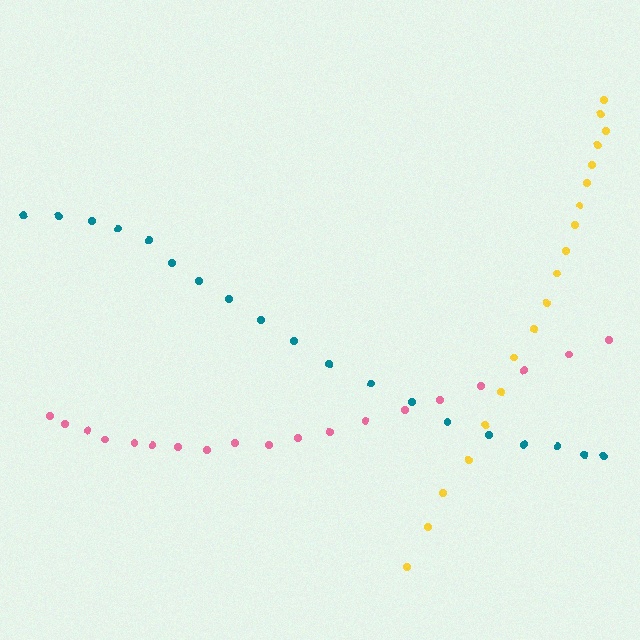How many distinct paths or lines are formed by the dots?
There are 3 distinct paths.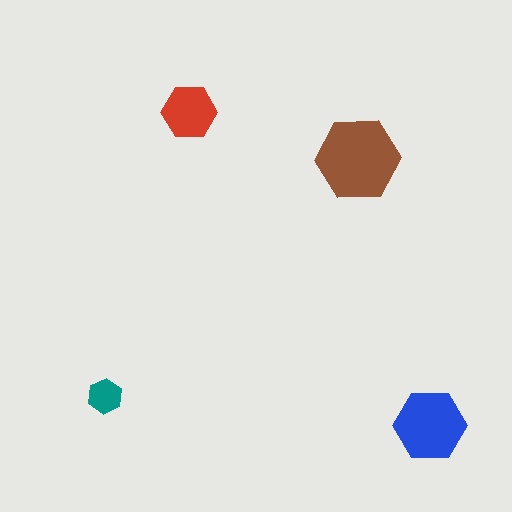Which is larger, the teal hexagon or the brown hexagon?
The brown one.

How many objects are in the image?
There are 4 objects in the image.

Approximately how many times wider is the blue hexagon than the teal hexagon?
About 2 times wider.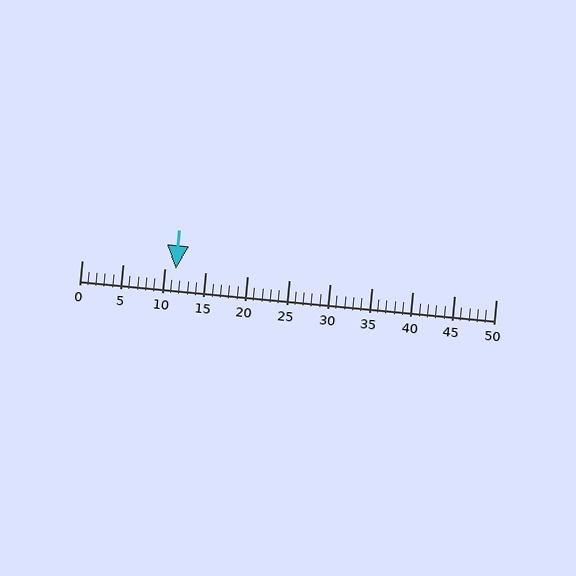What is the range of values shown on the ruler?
The ruler shows values from 0 to 50.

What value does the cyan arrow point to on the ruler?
The cyan arrow points to approximately 11.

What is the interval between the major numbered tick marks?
The major tick marks are spaced 5 units apart.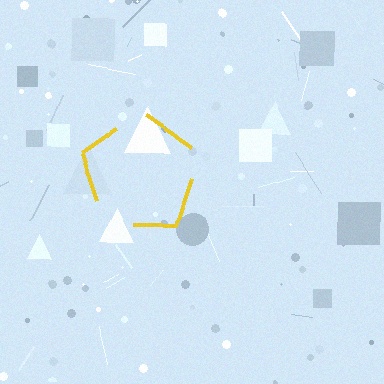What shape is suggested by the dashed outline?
The dashed outline suggests a pentagon.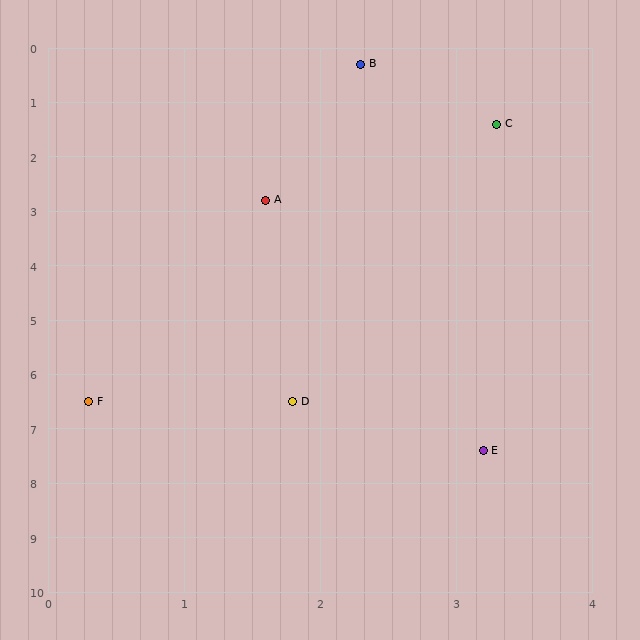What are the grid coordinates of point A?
Point A is at approximately (1.6, 2.8).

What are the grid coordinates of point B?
Point B is at approximately (2.3, 0.3).